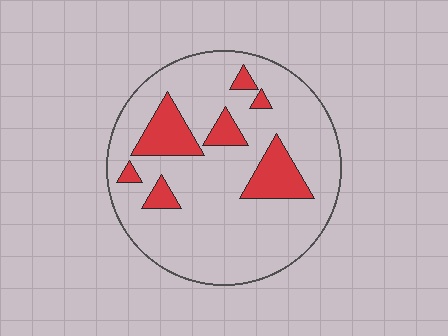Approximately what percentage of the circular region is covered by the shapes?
Approximately 20%.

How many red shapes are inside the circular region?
7.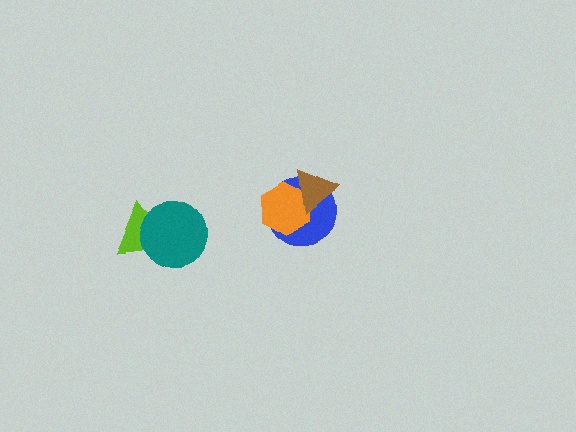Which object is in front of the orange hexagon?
The brown triangle is in front of the orange hexagon.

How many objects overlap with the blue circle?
2 objects overlap with the blue circle.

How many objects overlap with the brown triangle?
2 objects overlap with the brown triangle.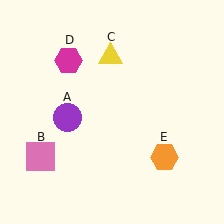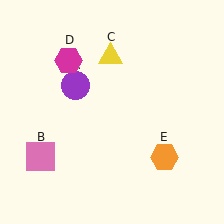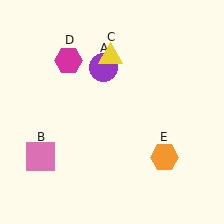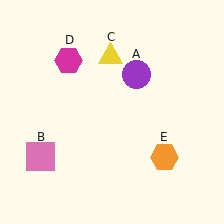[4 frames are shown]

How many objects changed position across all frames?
1 object changed position: purple circle (object A).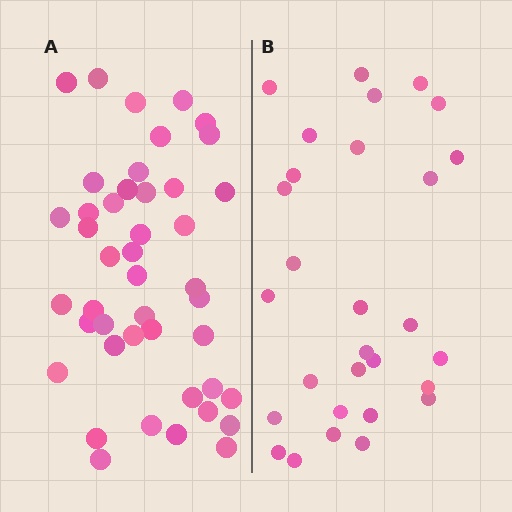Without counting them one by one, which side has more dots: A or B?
Region A (the left region) has more dots.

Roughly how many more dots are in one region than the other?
Region A has approximately 15 more dots than region B.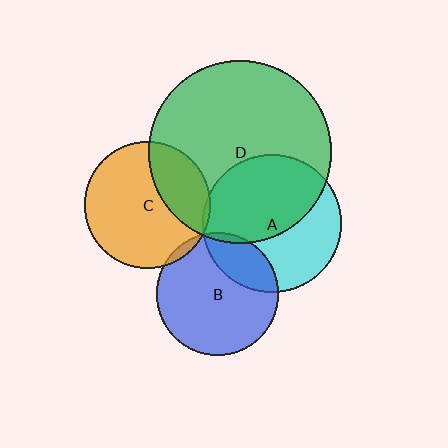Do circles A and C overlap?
Yes.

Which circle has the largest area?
Circle D (green).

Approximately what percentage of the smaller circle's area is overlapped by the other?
Approximately 5%.